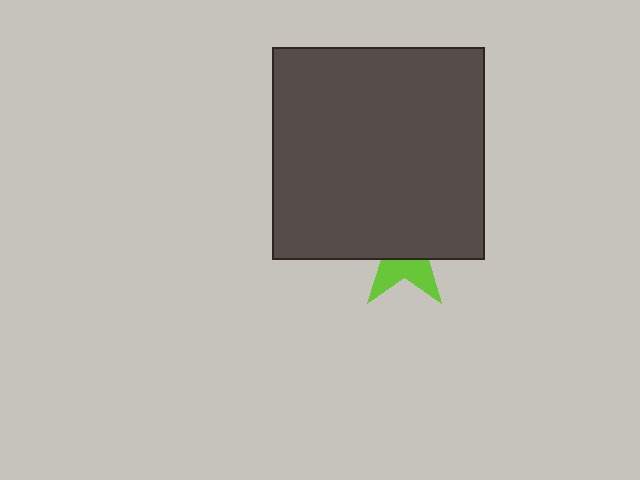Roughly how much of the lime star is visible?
A small part of it is visible (roughly 37%).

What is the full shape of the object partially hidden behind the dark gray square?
The partially hidden object is a lime star.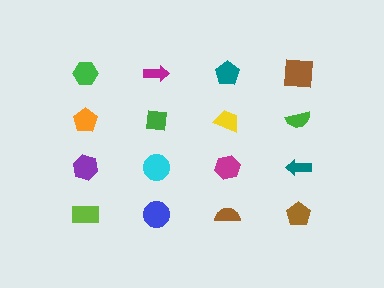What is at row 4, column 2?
A blue circle.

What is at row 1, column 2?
A magenta arrow.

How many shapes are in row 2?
4 shapes.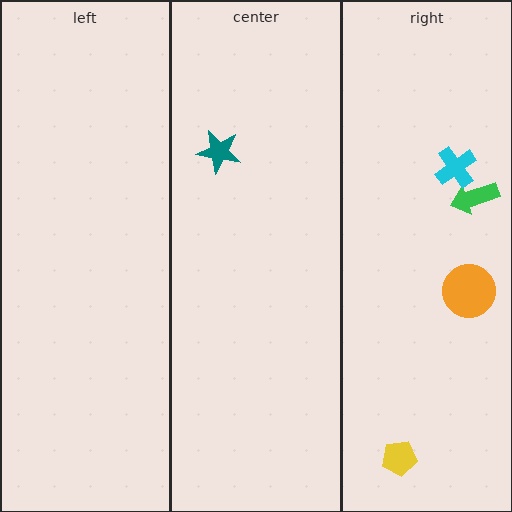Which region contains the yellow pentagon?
The right region.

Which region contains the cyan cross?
The right region.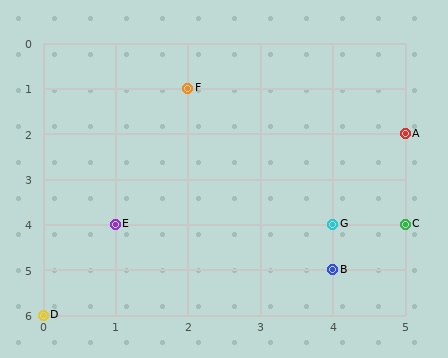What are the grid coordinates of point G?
Point G is at grid coordinates (4, 4).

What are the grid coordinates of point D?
Point D is at grid coordinates (0, 6).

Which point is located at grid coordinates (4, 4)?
Point G is at (4, 4).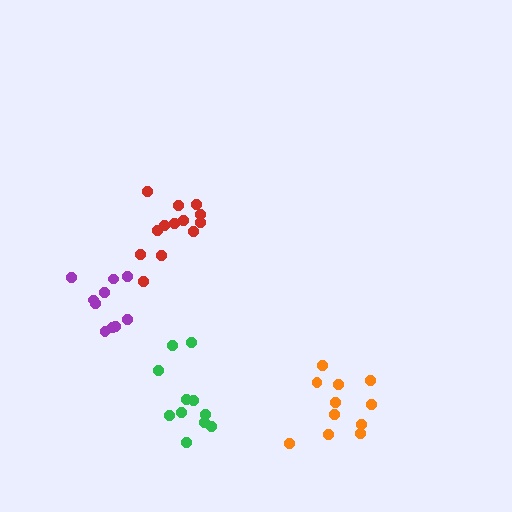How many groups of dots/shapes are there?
There are 4 groups.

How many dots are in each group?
Group 1: 10 dots, Group 2: 11 dots, Group 3: 13 dots, Group 4: 11 dots (45 total).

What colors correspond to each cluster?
The clusters are colored: purple, orange, red, green.